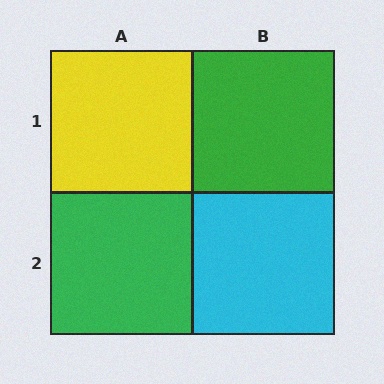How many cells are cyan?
1 cell is cyan.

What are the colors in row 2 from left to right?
Green, cyan.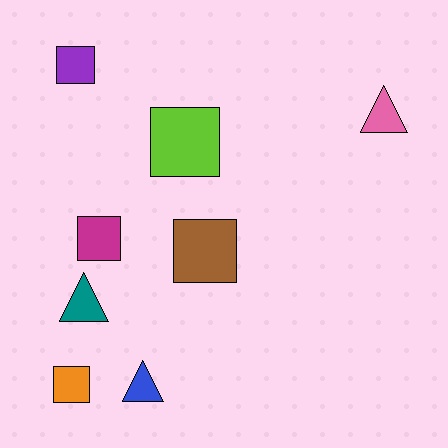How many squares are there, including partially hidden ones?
There are 5 squares.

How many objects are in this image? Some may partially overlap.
There are 8 objects.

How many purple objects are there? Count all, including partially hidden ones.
There is 1 purple object.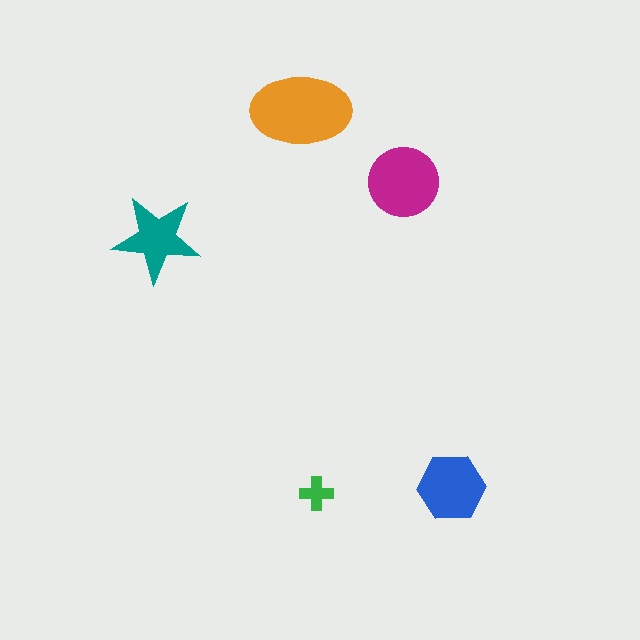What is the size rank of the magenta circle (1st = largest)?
2nd.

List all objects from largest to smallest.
The orange ellipse, the magenta circle, the blue hexagon, the teal star, the green cross.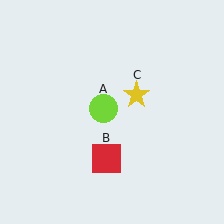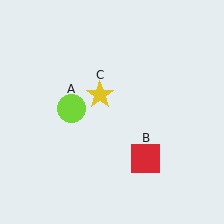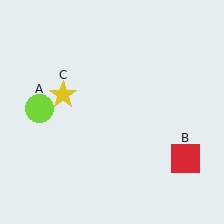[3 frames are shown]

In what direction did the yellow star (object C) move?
The yellow star (object C) moved left.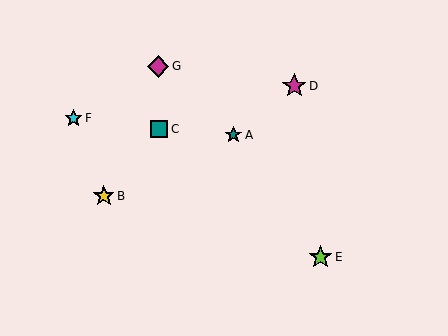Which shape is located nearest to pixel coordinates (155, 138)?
The teal square (labeled C) at (159, 129) is nearest to that location.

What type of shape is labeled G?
Shape G is a magenta diamond.